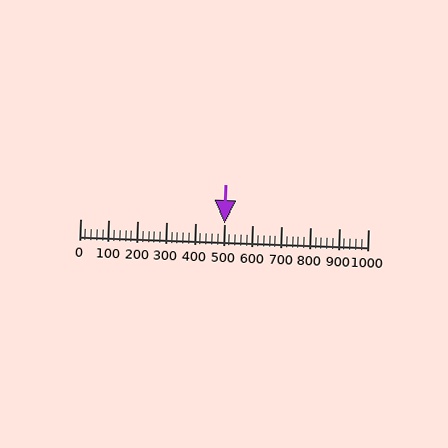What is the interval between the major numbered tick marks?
The major tick marks are spaced 100 units apart.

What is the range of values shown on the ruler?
The ruler shows values from 0 to 1000.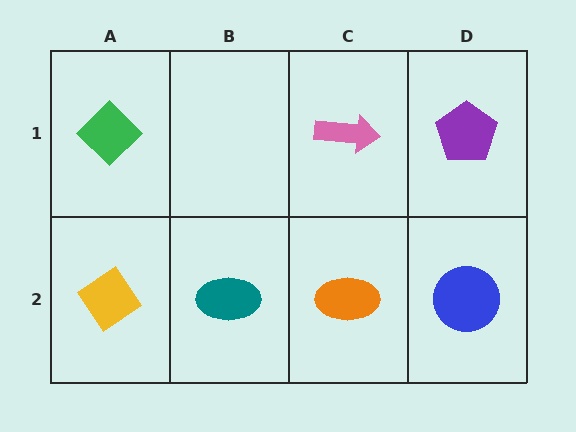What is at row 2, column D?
A blue circle.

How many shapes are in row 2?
4 shapes.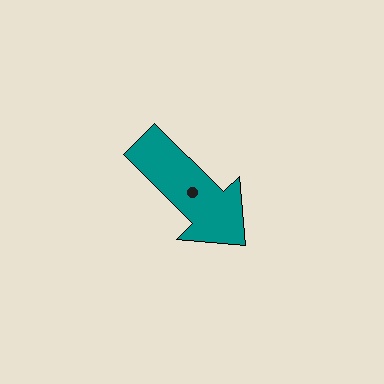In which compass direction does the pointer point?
Southeast.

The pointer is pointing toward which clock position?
Roughly 4 o'clock.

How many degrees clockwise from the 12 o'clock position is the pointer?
Approximately 135 degrees.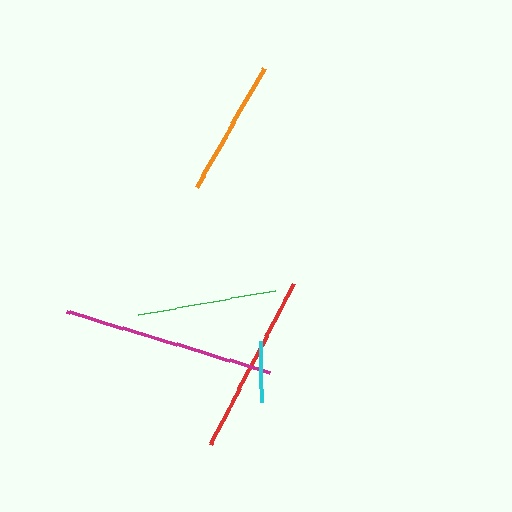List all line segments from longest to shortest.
From longest to shortest: magenta, red, green, orange, cyan.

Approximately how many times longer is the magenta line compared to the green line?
The magenta line is approximately 1.5 times the length of the green line.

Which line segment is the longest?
The magenta line is the longest at approximately 212 pixels.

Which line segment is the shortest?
The cyan line is the shortest at approximately 61 pixels.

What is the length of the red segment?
The red segment is approximately 181 pixels long.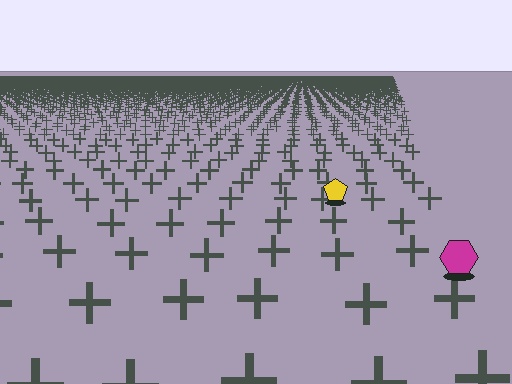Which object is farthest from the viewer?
The yellow pentagon is farthest from the viewer. It appears smaller and the ground texture around it is denser.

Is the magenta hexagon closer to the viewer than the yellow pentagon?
Yes. The magenta hexagon is closer — you can tell from the texture gradient: the ground texture is coarser near it.